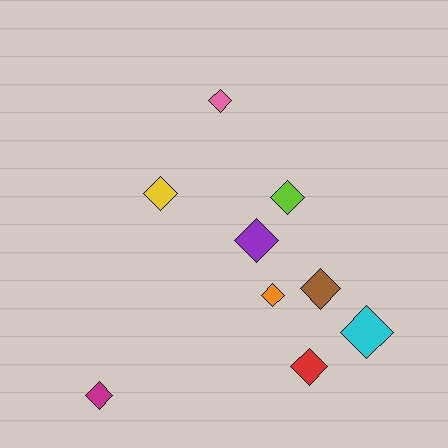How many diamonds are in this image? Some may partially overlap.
There are 9 diamonds.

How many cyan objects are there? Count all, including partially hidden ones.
There is 1 cyan object.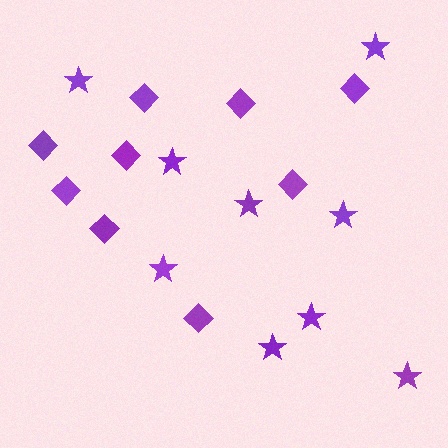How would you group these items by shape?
There are 2 groups: one group of stars (9) and one group of diamonds (9).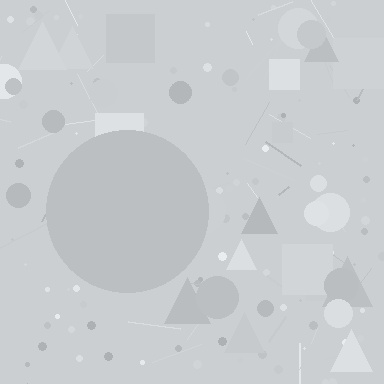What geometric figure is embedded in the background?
A circle is embedded in the background.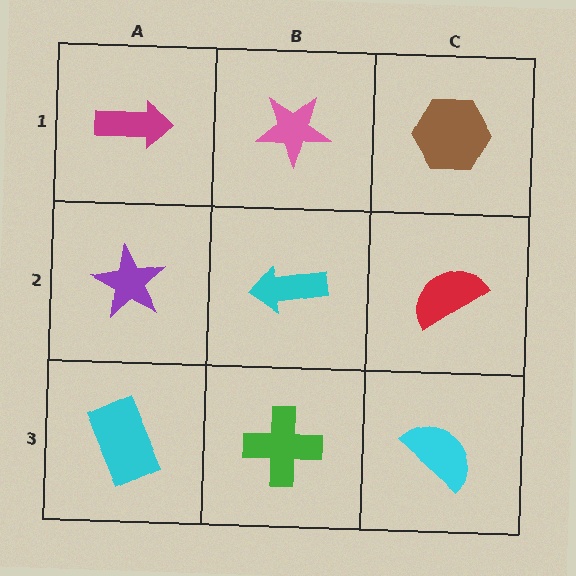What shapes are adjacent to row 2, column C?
A brown hexagon (row 1, column C), a cyan semicircle (row 3, column C), a cyan arrow (row 2, column B).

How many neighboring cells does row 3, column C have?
2.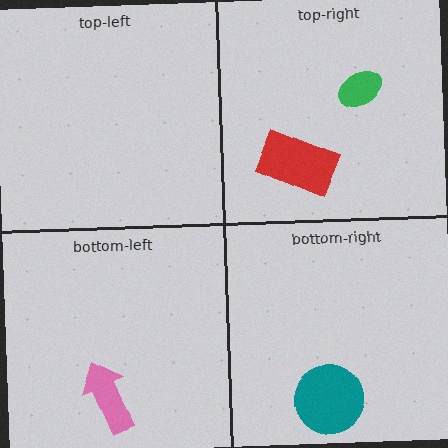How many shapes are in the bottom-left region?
1.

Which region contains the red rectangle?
The top-right region.